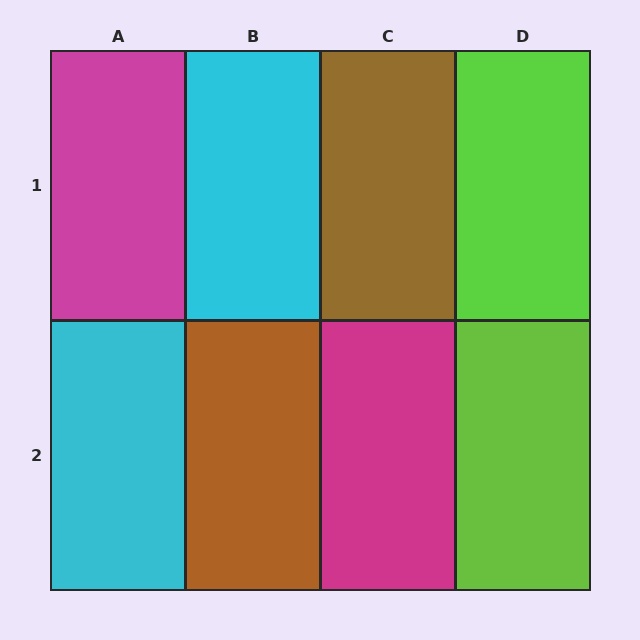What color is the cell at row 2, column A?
Cyan.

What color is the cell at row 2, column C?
Magenta.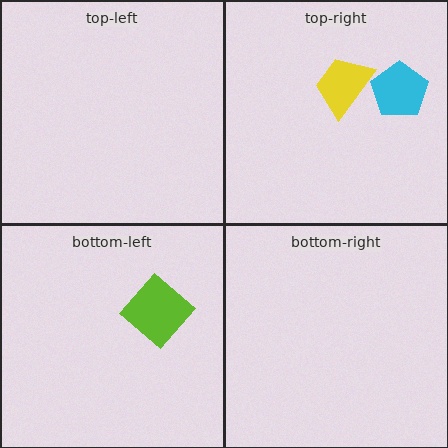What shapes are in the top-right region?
The cyan pentagon, the yellow trapezoid.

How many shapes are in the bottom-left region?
1.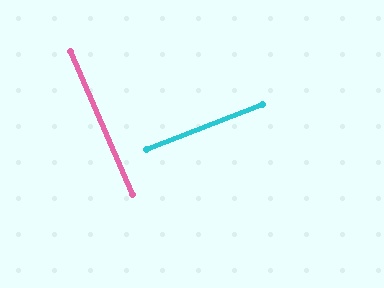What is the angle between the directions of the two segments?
Approximately 88 degrees.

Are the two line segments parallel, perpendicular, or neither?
Perpendicular — they meet at approximately 88°.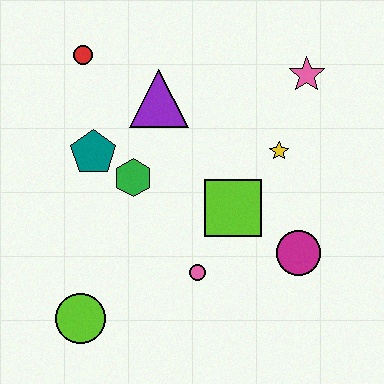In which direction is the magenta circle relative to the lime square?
The magenta circle is to the right of the lime square.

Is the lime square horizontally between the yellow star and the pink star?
No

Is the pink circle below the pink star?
Yes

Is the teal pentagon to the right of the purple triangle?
No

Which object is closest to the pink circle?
The lime square is closest to the pink circle.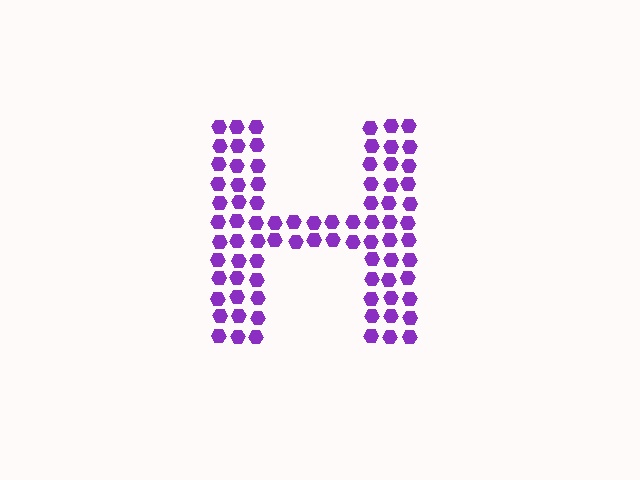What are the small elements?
The small elements are hexagons.